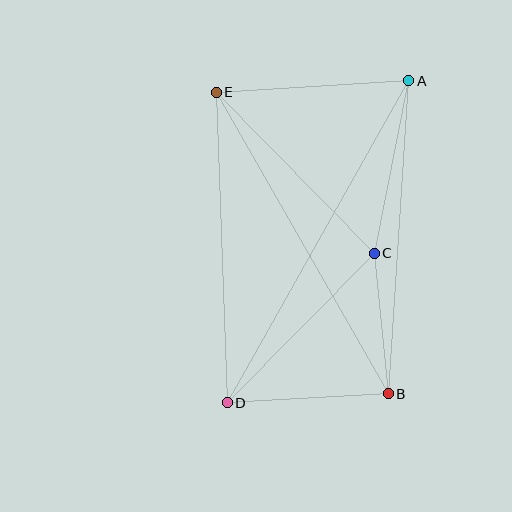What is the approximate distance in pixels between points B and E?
The distance between B and E is approximately 347 pixels.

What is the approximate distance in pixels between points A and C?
The distance between A and C is approximately 176 pixels.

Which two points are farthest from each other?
Points A and D are farthest from each other.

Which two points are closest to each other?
Points B and C are closest to each other.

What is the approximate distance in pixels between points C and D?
The distance between C and D is approximately 210 pixels.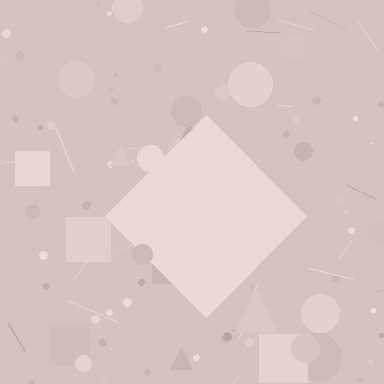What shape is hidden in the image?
A diamond is hidden in the image.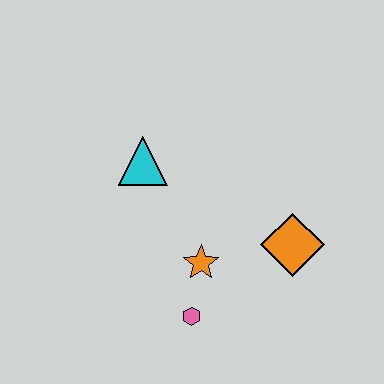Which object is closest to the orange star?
The pink hexagon is closest to the orange star.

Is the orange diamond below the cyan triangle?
Yes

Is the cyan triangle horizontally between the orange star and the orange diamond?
No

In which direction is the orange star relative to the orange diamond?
The orange star is to the left of the orange diamond.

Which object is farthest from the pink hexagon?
The cyan triangle is farthest from the pink hexagon.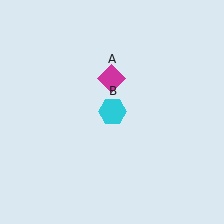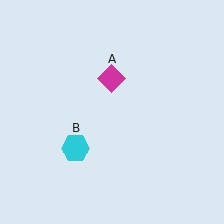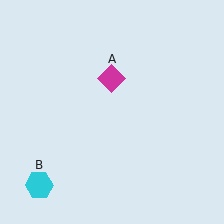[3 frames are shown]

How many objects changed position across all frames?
1 object changed position: cyan hexagon (object B).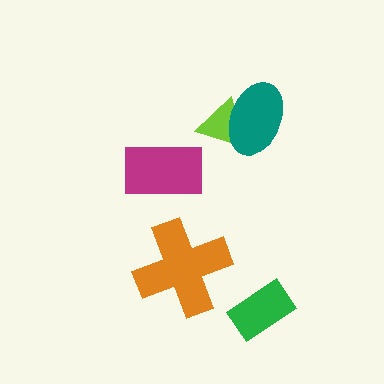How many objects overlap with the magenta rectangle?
0 objects overlap with the magenta rectangle.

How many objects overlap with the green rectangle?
0 objects overlap with the green rectangle.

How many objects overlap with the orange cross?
0 objects overlap with the orange cross.